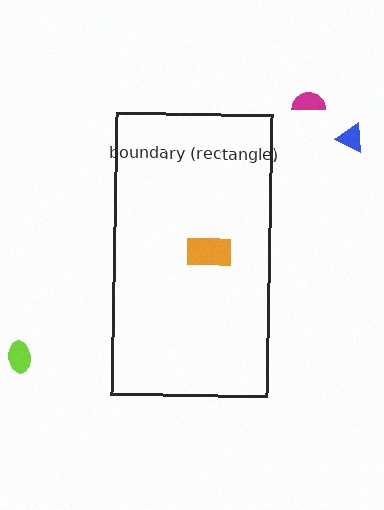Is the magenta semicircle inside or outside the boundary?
Outside.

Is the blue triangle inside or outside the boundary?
Outside.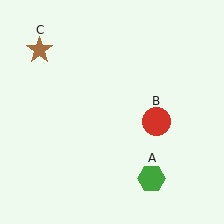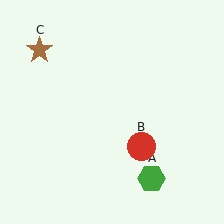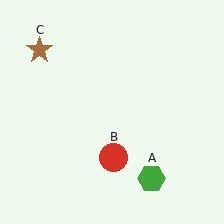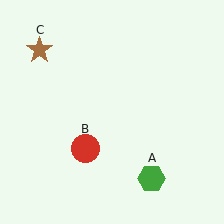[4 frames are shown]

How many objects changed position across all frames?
1 object changed position: red circle (object B).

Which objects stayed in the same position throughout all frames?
Green hexagon (object A) and brown star (object C) remained stationary.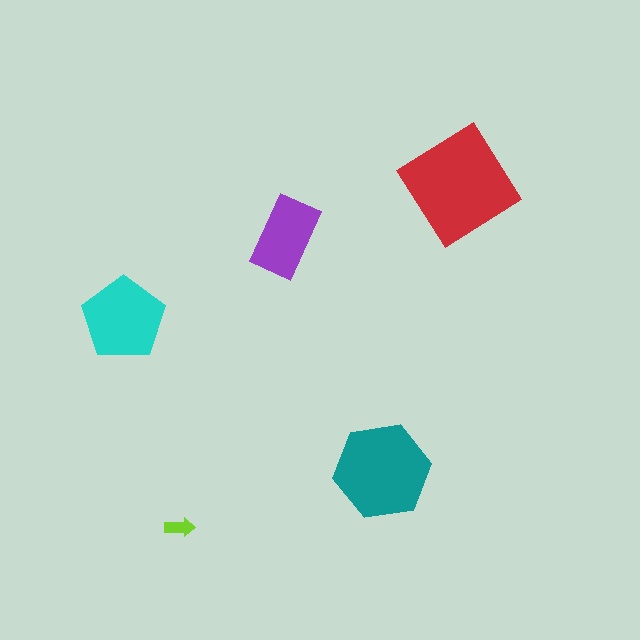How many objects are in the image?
There are 5 objects in the image.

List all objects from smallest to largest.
The lime arrow, the purple rectangle, the cyan pentagon, the teal hexagon, the red diamond.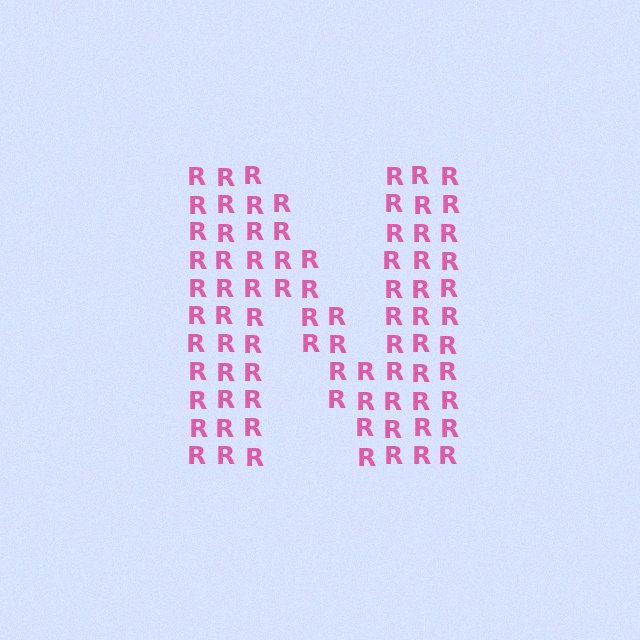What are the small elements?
The small elements are letter R's.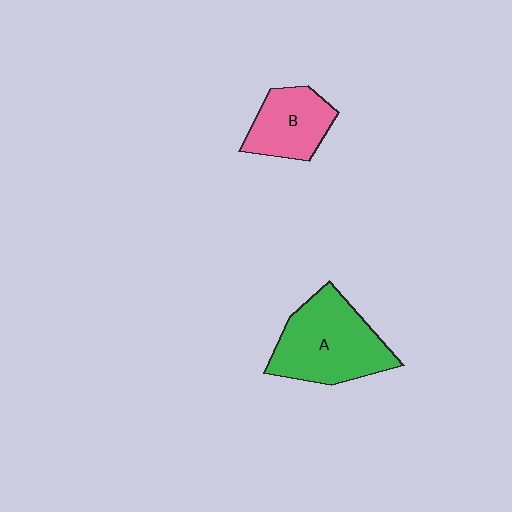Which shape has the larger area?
Shape A (green).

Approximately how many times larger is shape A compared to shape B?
Approximately 1.6 times.